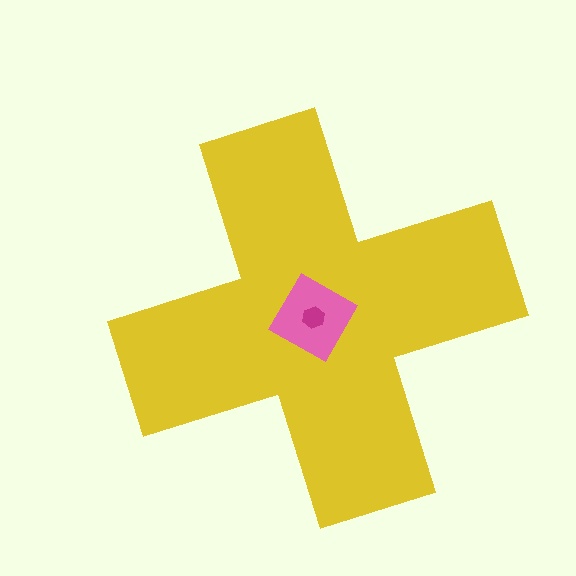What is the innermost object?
The magenta hexagon.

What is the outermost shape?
The yellow cross.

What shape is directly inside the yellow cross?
The pink diamond.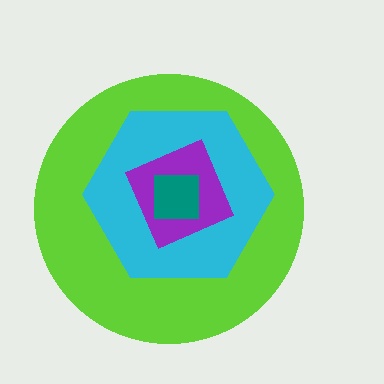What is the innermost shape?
The teal square.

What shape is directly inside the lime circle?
The cyan hexagon.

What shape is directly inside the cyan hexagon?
The purple diamond.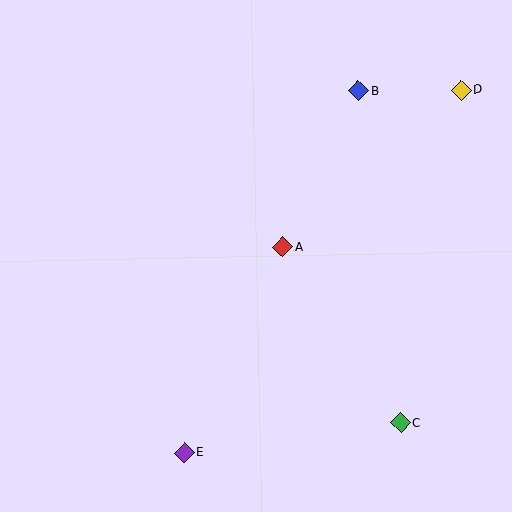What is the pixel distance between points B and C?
The distance between B and C is 335 pixels.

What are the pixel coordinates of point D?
Point D is at (461, 90).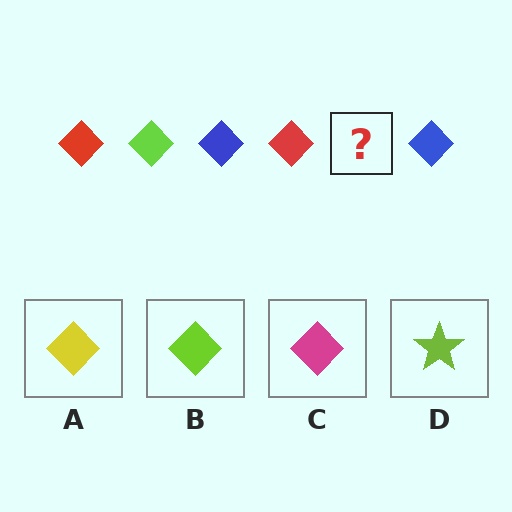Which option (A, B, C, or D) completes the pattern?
B.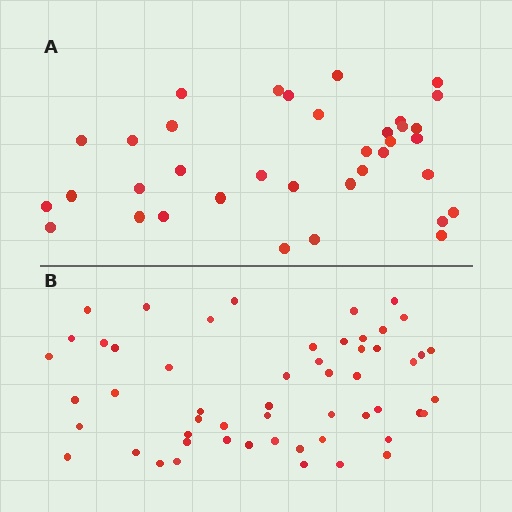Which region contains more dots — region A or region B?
Region B (the bottom region) has more dots.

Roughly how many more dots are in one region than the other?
Region B has approximately 20 more dots than region A.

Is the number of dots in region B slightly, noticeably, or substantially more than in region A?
Region B has substantially more. The ratio is roughly 1.5 to 1.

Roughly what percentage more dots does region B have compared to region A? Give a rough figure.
About 50% more.